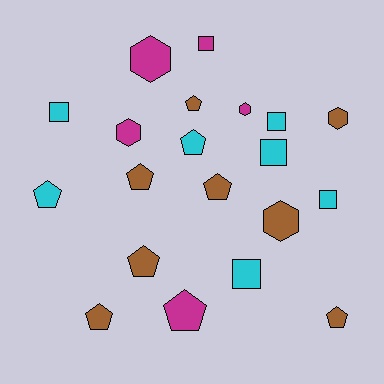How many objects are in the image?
There are 20 objects.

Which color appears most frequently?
Brown, with 8 objects.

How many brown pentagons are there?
There are 6 brown pentagons.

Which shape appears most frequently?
Pentagon, with 9 objects.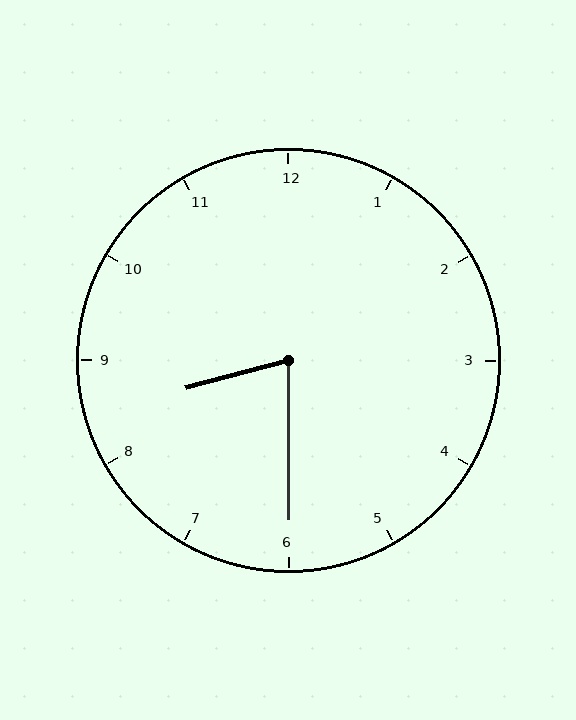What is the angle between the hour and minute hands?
Approximately 75 degrees.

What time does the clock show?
8:30.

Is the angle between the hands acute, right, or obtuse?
It is acute.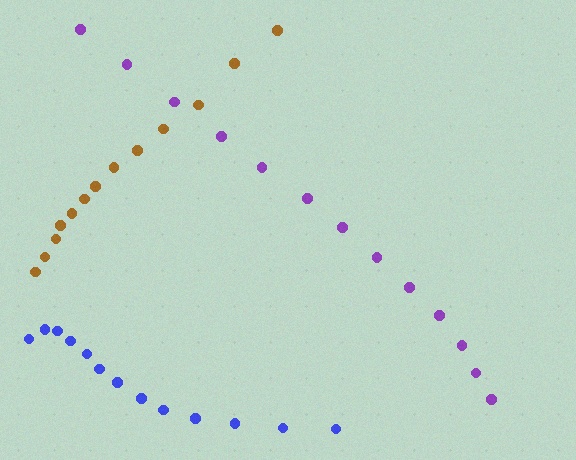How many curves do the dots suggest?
There are 3 distinct paths.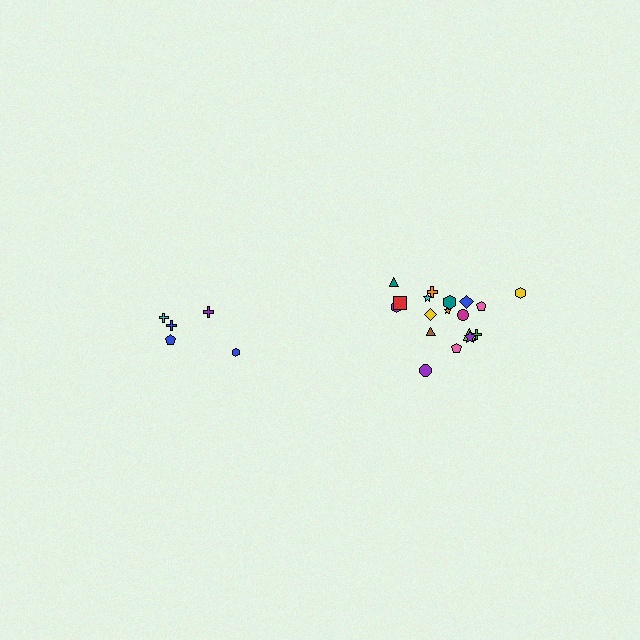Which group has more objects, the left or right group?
The right group.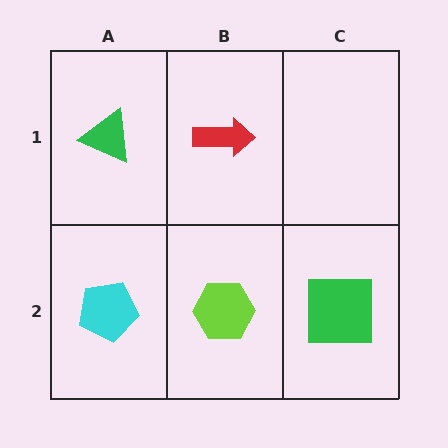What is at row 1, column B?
A red arrow.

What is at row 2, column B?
A lime hexagon.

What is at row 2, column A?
A cyan pentagon.